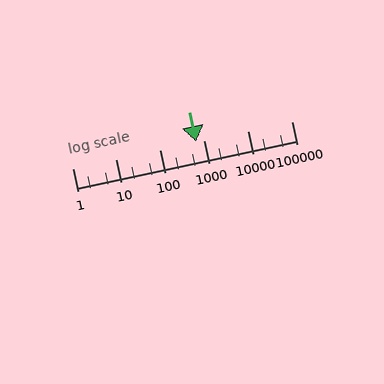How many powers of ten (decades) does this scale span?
The scale spans 5 decades, from 1 to 100000.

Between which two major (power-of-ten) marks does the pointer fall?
The pointer is between 100 and 1000.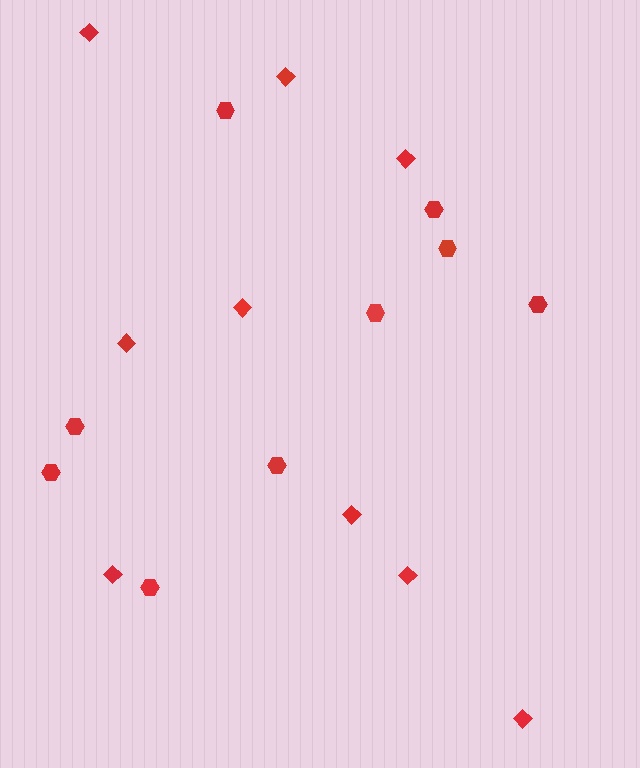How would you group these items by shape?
There are 2 groups: one group of diamonds (9) and one group of hexagons (9).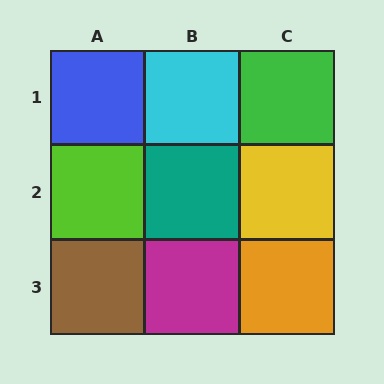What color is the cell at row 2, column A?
Lime.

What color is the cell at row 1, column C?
Green.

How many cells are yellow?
1 cell is yellow.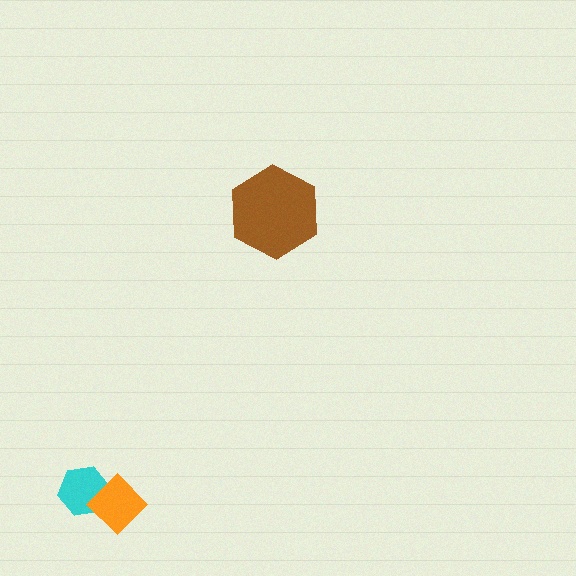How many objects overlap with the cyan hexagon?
1 object overlaps with the cyan hexagon.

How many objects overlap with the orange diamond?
1 object overlaps with the orange diamond.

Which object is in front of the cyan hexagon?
The orange diamond is in front of the cyan hexagon.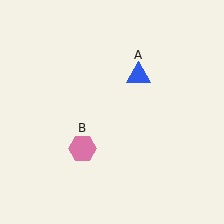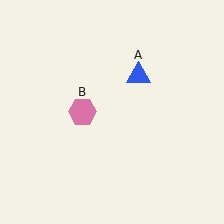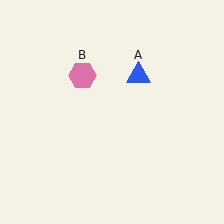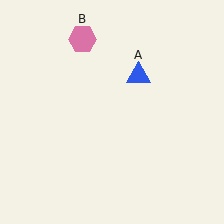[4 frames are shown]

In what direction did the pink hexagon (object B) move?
The pink hexagon (object B) moved up.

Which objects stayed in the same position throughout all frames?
Blue triangle (object A) remained stationary.